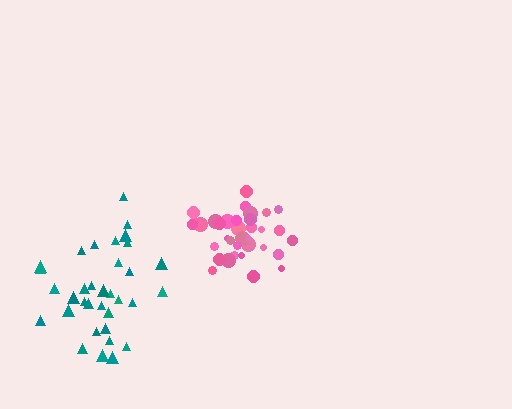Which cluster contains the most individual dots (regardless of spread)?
Teal (34).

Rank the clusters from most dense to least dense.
pink, teal.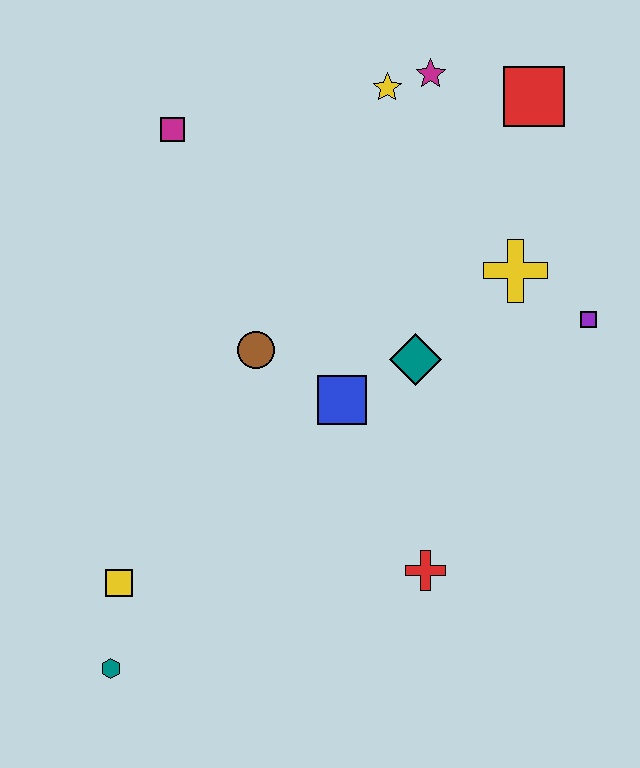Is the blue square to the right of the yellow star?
No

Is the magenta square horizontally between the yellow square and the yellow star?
Yes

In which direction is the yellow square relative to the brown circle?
The yellow square is below the brown circle.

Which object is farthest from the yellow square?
The red square is farthest from the yellow square.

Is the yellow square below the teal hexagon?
No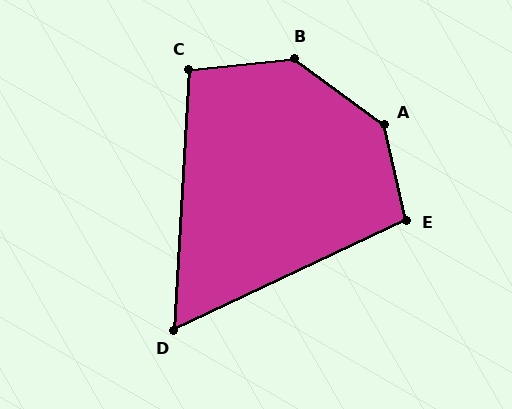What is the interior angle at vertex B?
Approximately 138 degrees (obtuse).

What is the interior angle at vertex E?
Approximately 102 degrees (obtuse).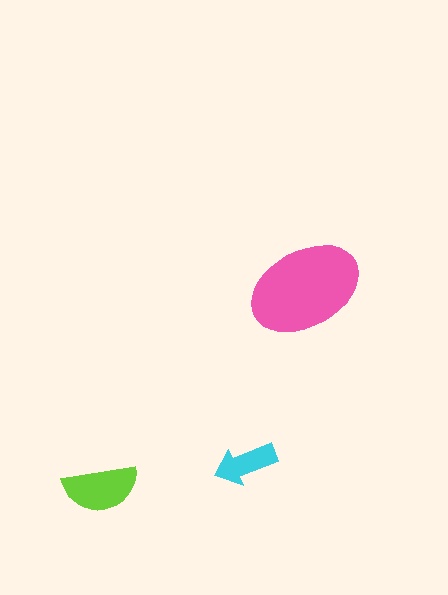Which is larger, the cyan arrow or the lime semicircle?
The lime semicircle.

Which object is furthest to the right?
The pink ellipse is rightmost.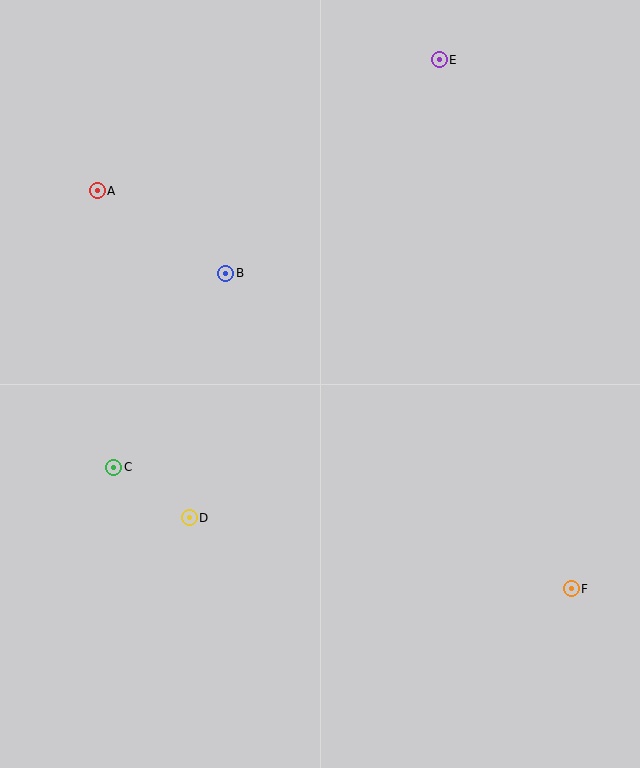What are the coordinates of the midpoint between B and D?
The midpoint between B and D is at (208, 395).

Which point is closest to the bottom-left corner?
Point D is closest to the bottom-left corner.